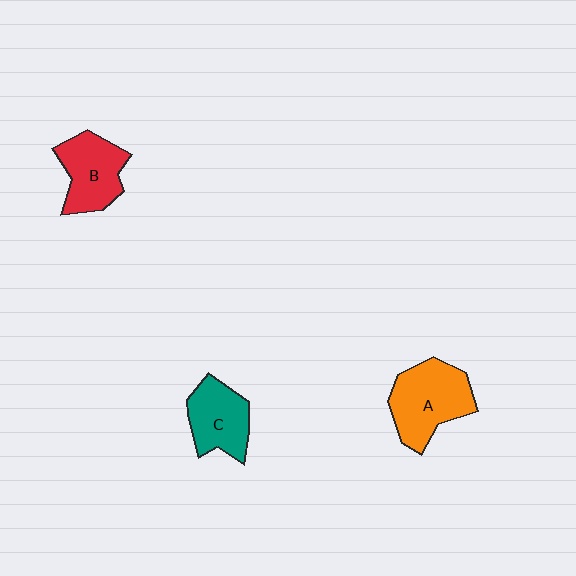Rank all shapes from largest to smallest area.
From largest to smallest: A (orange), B (red), C (teal).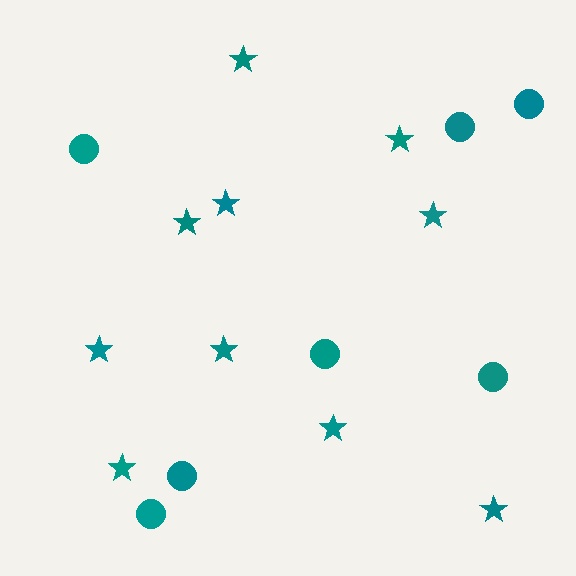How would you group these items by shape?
There are 2 groups: one group of circles (7) and one group of stars (10).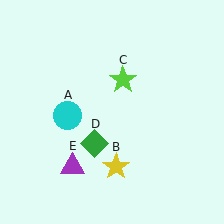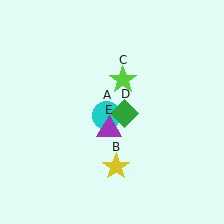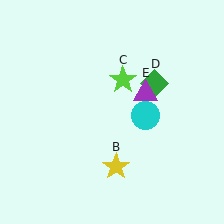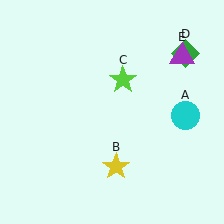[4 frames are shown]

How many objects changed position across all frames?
3 objects changed position: cyan circle (object A), green diamond (object D), purple triangle (object E).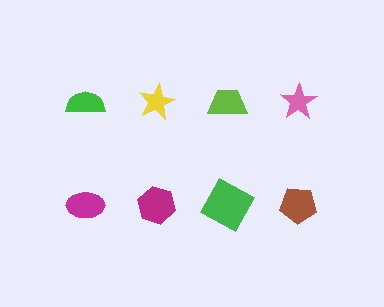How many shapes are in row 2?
4 shapes.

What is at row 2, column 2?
A magenta hexagon.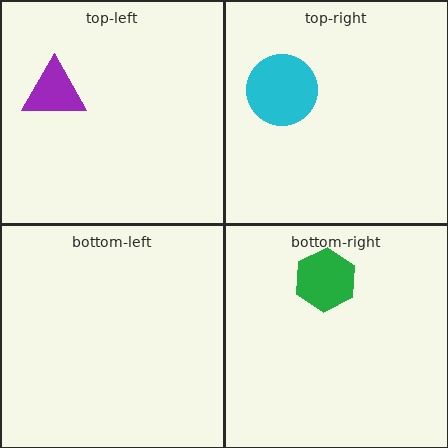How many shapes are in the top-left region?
1.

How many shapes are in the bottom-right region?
1.